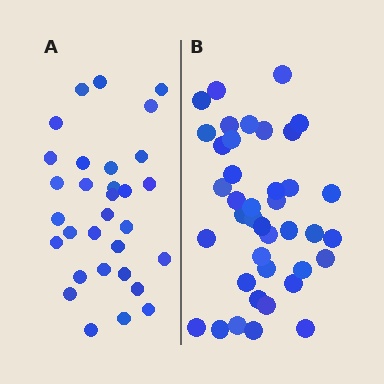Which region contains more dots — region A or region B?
Region B (the right region) has more dots.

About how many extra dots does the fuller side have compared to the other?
Region B has roughly 8 or so more dots than region A.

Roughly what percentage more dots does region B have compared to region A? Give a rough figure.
About 30% more.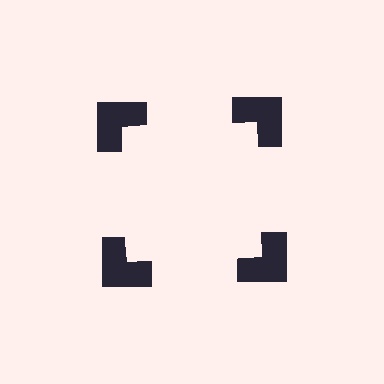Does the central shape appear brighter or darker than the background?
It typically appears slightly brighter than the background, even though no actual brightness change is drawn.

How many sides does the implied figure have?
4 sides.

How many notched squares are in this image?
There are 4 — one at each vertex of the illusory square.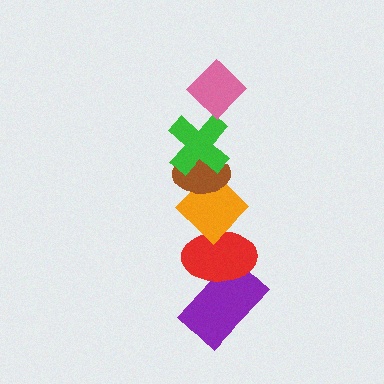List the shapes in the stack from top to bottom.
From top to bottom: the pink diamond, the green cross, the brown ellipse, the orange diamond, the red ellipse, the purple rectangle.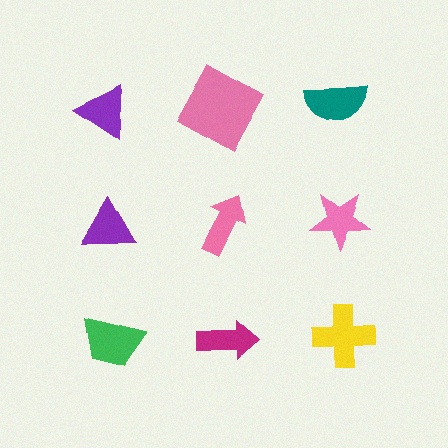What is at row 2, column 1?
A purple triangle.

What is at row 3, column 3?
A yellow cross.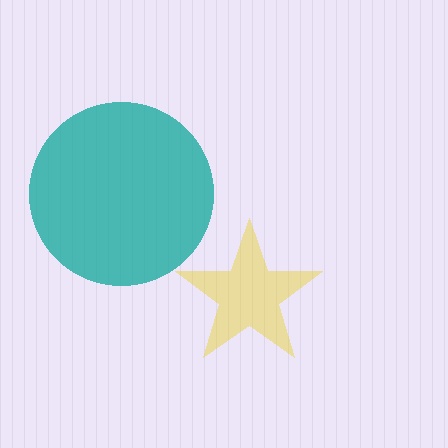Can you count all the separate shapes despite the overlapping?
Yes, there are 2 separate shapes.